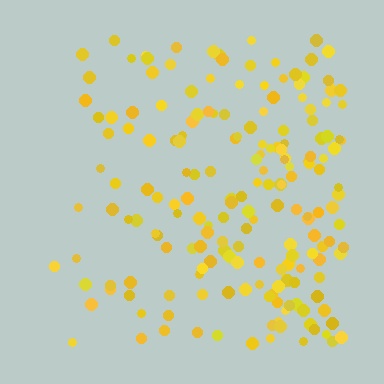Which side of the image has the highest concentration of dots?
The right.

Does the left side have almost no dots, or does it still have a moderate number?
Still a moderate number, just noticeably fewer than the right.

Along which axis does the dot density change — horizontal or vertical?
Horizontal.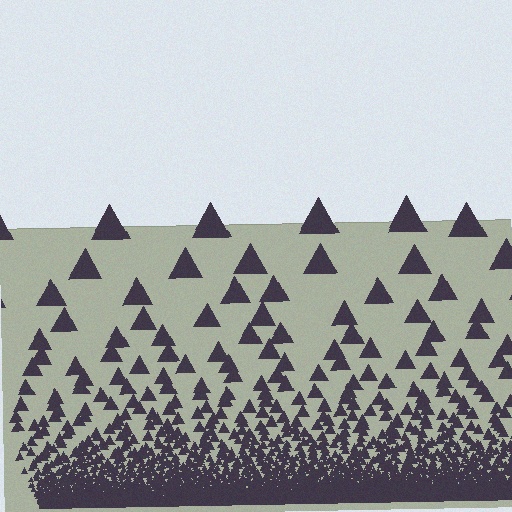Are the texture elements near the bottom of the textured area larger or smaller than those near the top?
Smaller. The gradient is inverted — elements near the bottom are smaller and denser.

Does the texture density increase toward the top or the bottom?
Density increases toward the bottom.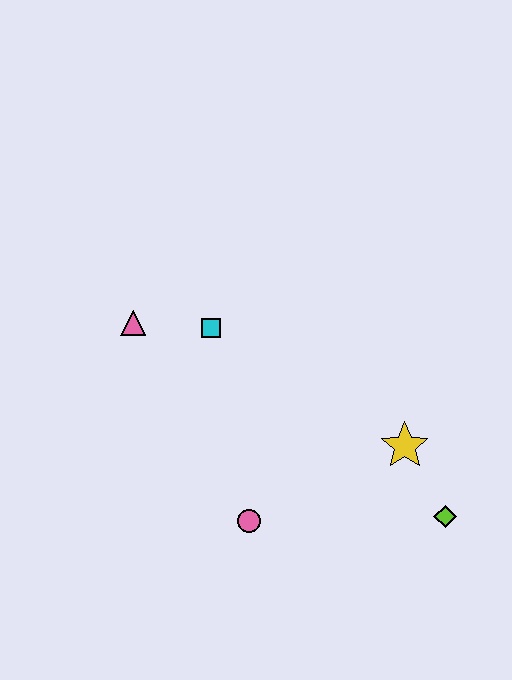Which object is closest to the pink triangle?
The cyan square is closest to the pink triangle.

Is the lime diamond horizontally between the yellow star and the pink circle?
No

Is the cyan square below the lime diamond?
No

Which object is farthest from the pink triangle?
The lime diamond is farthest from the pink triangle.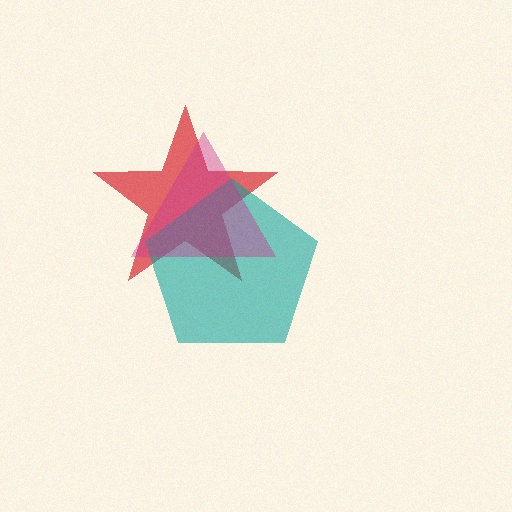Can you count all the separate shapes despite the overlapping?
Yes, there are 3 separate shapes.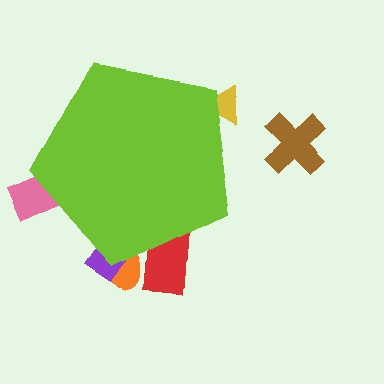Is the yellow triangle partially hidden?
Yes, the yellow triangle is partially hidden behind the lime pentagon.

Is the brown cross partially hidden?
No, the brown cross is fully visible.